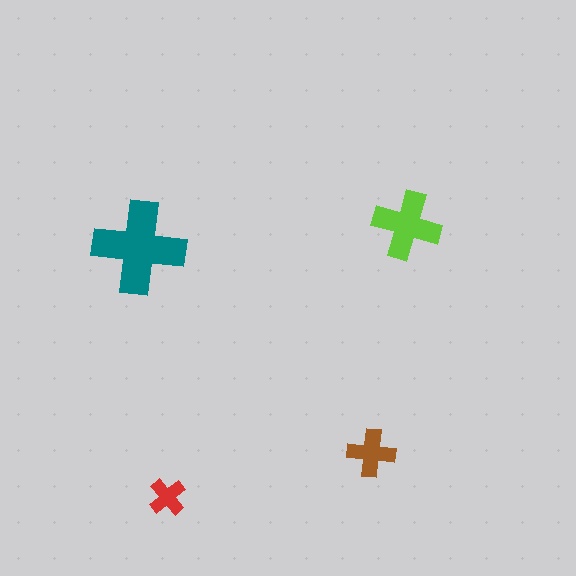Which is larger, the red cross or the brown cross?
The brown one.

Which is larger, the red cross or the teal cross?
The teal one.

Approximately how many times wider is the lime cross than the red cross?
About 2 times wider.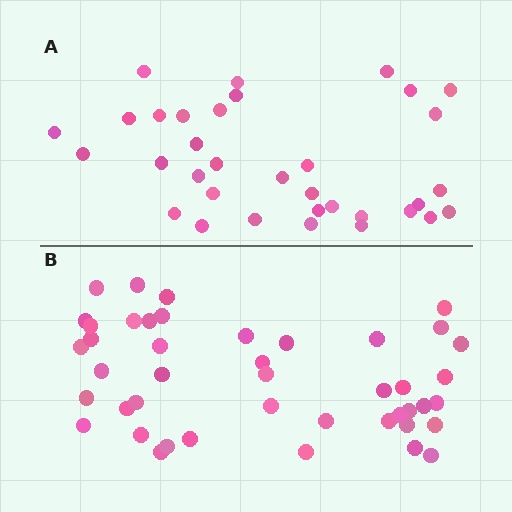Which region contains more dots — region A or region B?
Region B (the bottom region) has more dots.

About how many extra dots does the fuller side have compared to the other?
Region B has roughly 10 or so more dots than region A.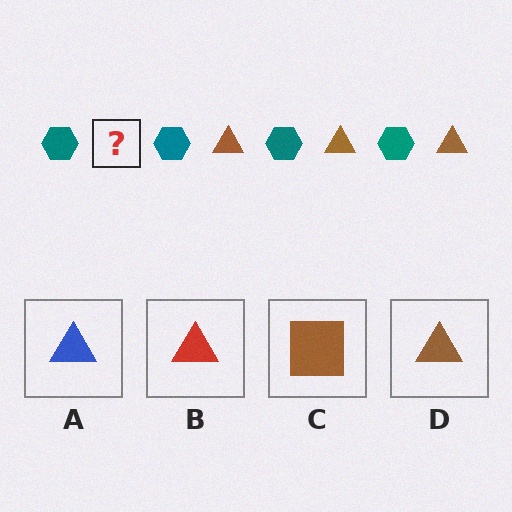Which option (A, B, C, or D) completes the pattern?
D.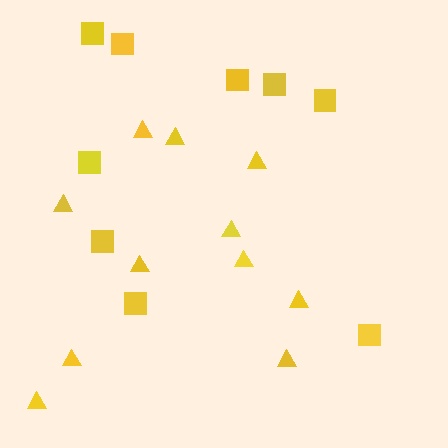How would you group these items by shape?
There are 2 groups: one group of triangles (11) and one group of squares (9).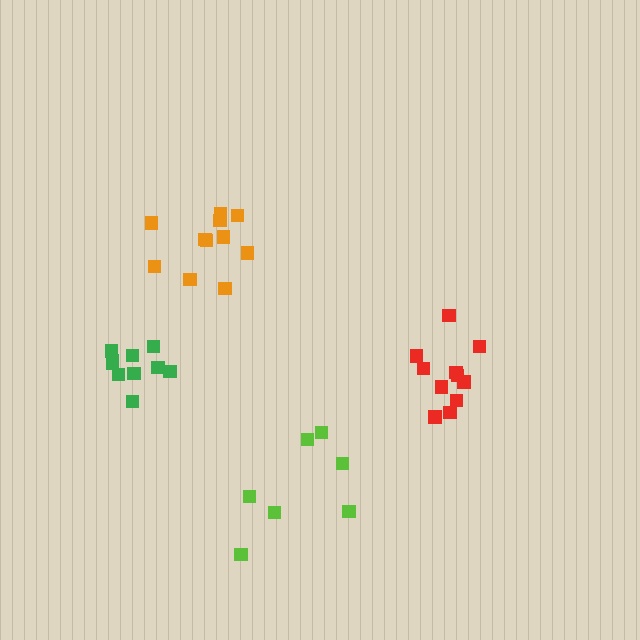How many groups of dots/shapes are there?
There are 4 groups.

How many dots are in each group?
Group 1: 11 dots, Group 2: 11 dots, Group 3: 10 dots, Group 4: 7 dots (39 total).